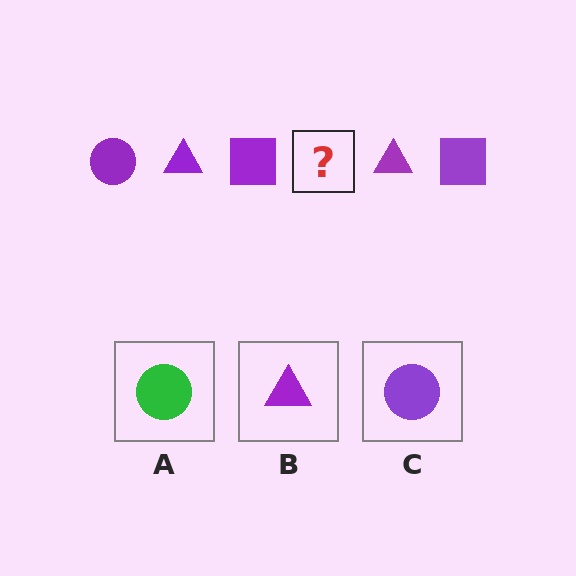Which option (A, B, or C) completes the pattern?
C.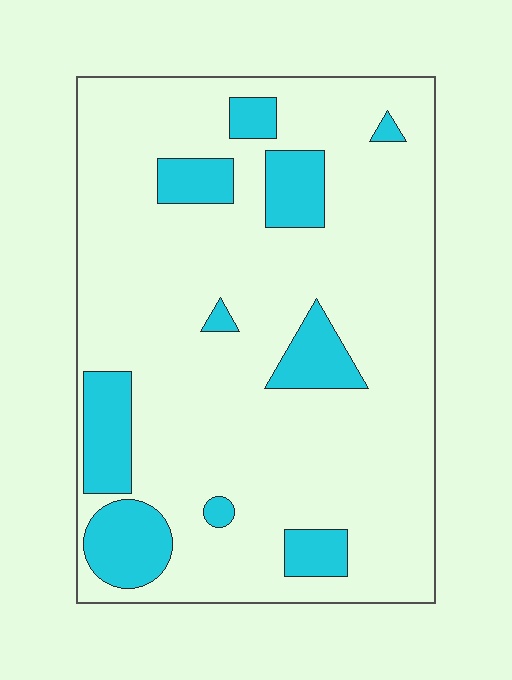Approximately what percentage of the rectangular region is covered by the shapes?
Approximately 15%.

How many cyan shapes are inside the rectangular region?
10.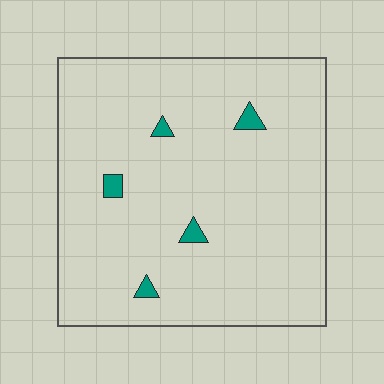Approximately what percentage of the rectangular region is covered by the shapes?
Approximately 5%.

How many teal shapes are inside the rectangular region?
5.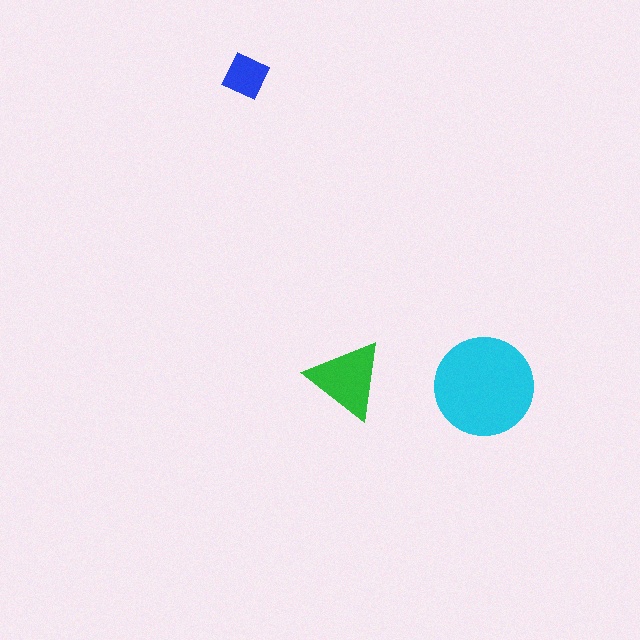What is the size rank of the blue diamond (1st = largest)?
3rd.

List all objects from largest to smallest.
The cyan circle, the green triangle, the blue diamond.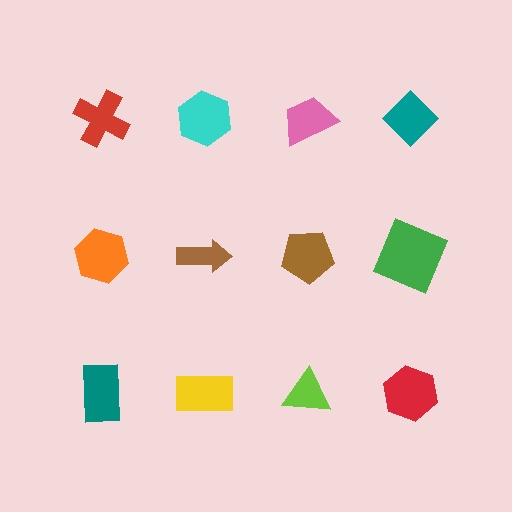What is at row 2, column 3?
A brown pentagon.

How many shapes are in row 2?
4 shapes.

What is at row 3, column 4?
A red hexagon.